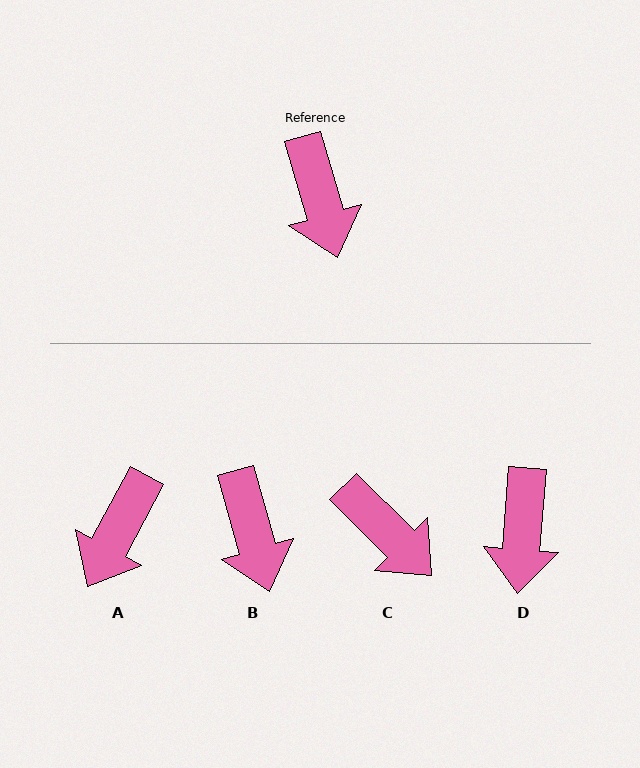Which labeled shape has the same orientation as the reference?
B.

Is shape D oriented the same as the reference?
No, it is off by about 20 degrees.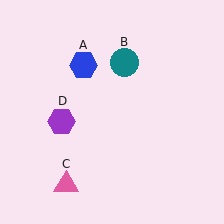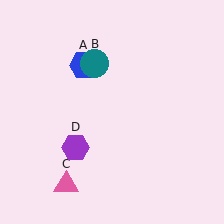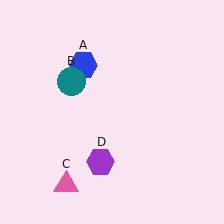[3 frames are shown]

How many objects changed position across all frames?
2 objects changed position: teal circle (object B), purple hexagon (object D).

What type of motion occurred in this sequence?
The teal circle (object B), purple hexagon (object D) rotated counterclockwise around the center of the scene.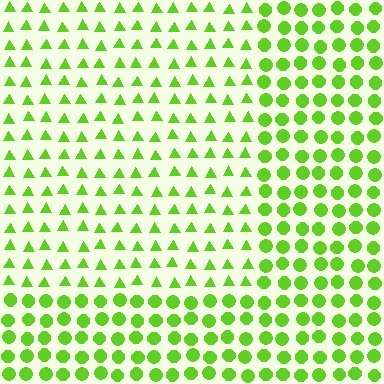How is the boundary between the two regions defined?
The boundary is defined by a change in element shape: triangles inside vs. circles outside. All elements share the same color and spacing.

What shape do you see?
I see a rectangle.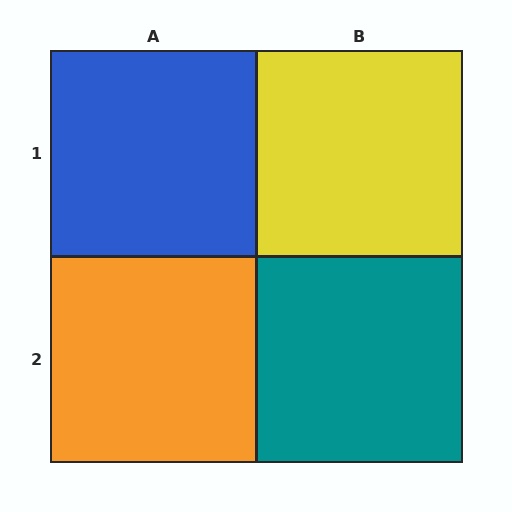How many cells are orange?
1 cell is orange.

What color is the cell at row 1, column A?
Blue.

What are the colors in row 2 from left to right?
Orange, teal.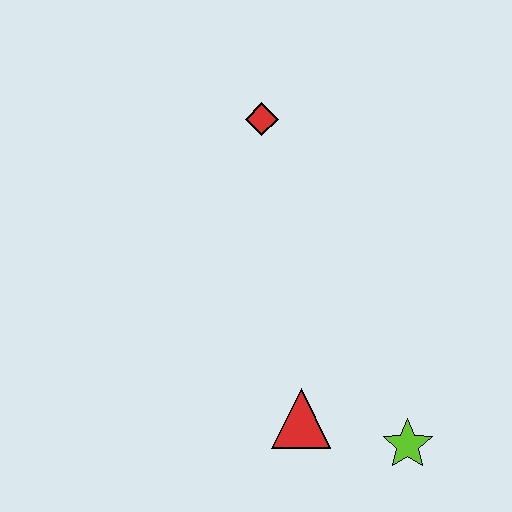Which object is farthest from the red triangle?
The red diamond is farthest from the red triangle.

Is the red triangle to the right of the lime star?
No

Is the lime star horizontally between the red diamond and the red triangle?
No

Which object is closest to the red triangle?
The lime star is closest to the red triangle.